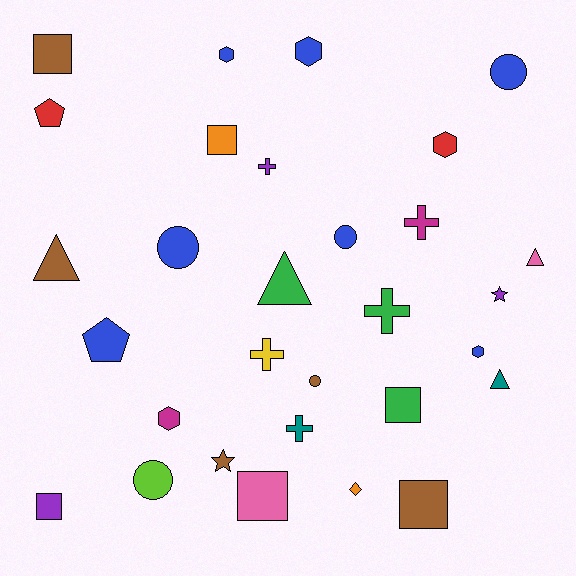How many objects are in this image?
There are 30 objects.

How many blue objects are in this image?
There are 7 blue objects.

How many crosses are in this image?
There are 5 crosses.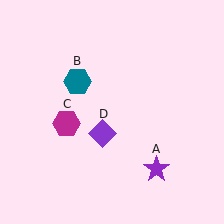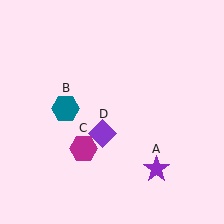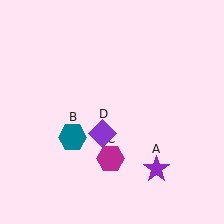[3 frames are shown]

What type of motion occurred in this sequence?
The teal hexagon (object B), magenta hexagon (object C) rotated counterclockwise around the center of the scene.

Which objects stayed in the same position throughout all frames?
Purple star (object A) and purple diamond (object D) remained stationary.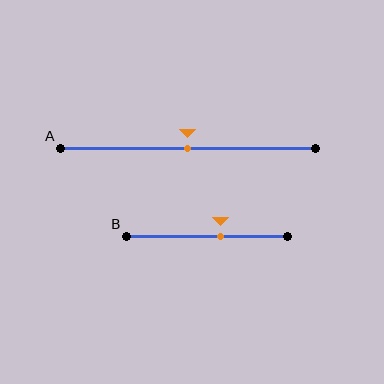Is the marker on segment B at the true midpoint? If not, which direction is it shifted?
No, the marker on segment B is shifted to the right by about 9% of the segment length.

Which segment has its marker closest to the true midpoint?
Segment A has its marker closest to the true midpoint.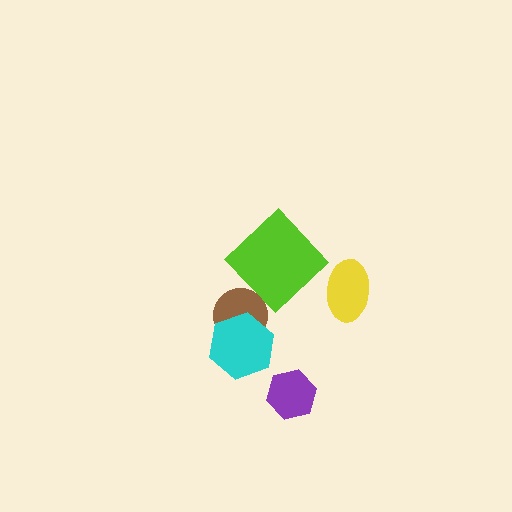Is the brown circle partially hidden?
Yes, it is partially covered by another shape.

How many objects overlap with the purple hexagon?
0 objects overlap with the purple hexagon.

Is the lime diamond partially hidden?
No, no other shape covers it.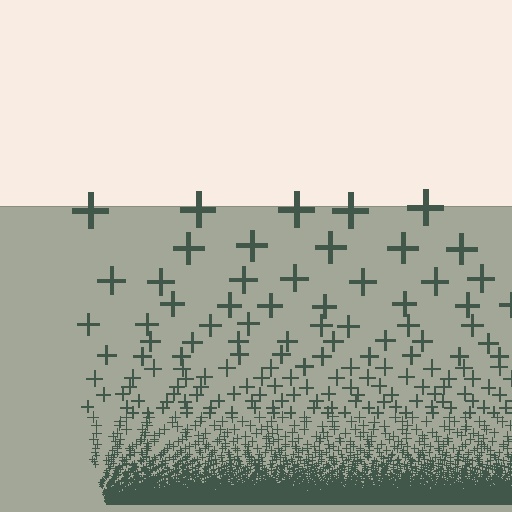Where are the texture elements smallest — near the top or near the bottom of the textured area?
Near the bottom.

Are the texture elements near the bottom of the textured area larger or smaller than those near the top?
Smaller. The gradient is inverted — elements near the bottom are smaller and denser.